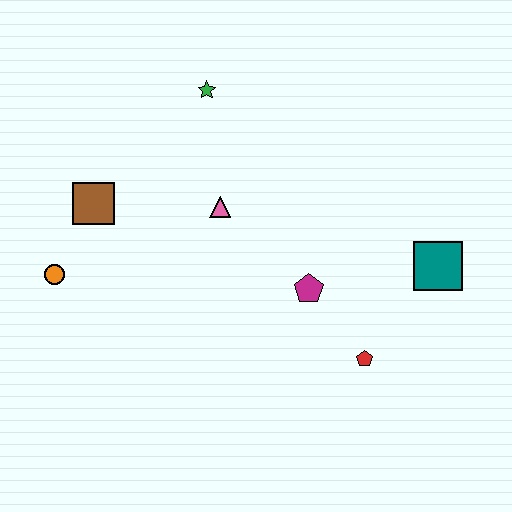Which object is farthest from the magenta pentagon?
The orange circle is farthest from the magenta pentagon.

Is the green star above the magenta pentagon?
Yes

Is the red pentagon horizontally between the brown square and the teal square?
Yes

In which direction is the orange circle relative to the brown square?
The orange circle is below the brown square.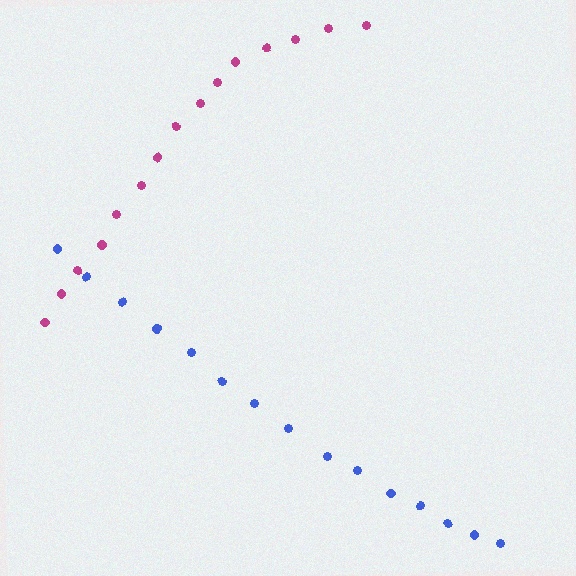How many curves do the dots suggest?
There are 2 distinct paths.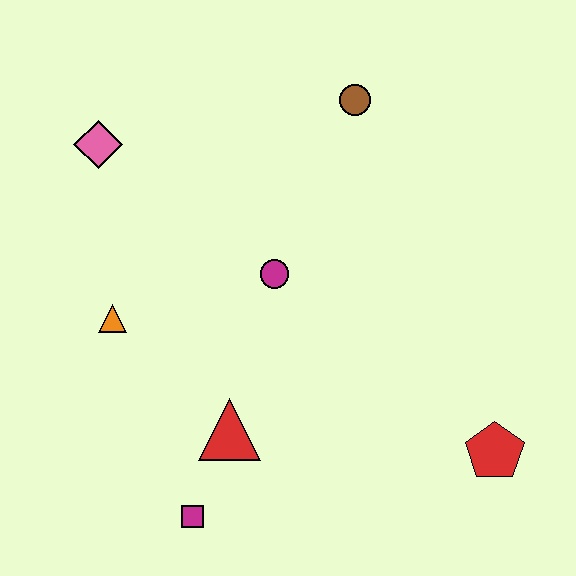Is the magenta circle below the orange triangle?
No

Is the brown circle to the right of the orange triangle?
Yes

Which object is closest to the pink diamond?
The orange triangle is closest to the pink diamond.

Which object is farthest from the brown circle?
The magenta square is farthest from the brown circle.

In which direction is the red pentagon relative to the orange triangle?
The red pentagon is to the right of the orange triangle.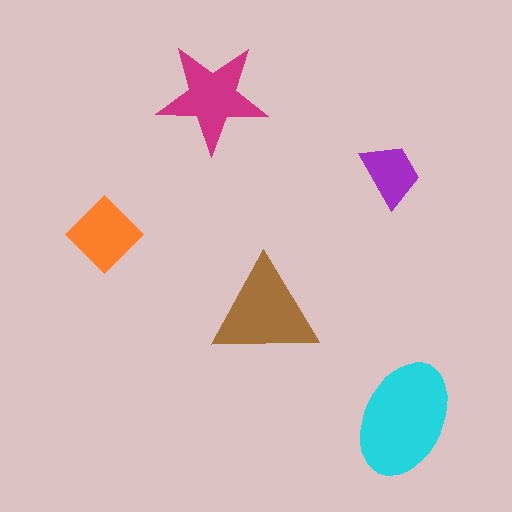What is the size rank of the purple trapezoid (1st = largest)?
5th.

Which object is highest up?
The magenta star is topmost.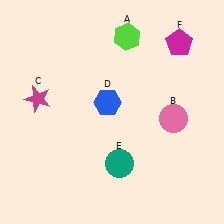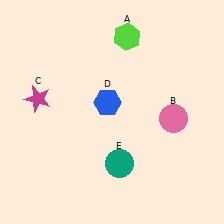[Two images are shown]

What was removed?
The magenta pentagon (F) was removed in Image 2.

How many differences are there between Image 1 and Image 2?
There is 1 difference between the two images.